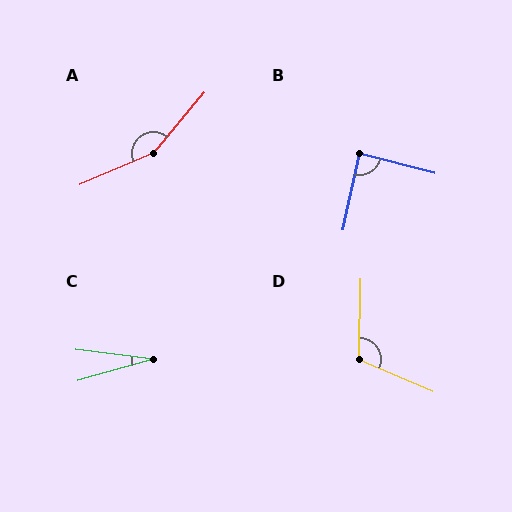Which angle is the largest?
A, at approximately 153 degrees.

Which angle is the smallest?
C, at approximately 23 degrees.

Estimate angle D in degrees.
Approximately 113 degrees.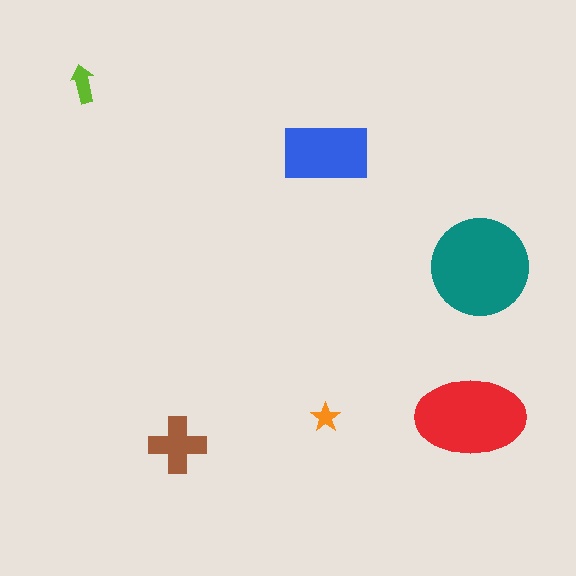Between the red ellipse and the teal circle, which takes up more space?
The teal circle.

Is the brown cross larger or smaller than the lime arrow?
Larger.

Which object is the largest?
The teal circle.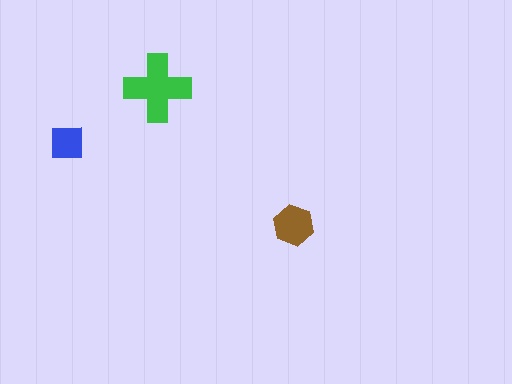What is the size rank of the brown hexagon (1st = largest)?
2nd.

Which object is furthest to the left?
The blue square is leftmost.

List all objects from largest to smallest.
The green cross, the brown hexagon, the blue square.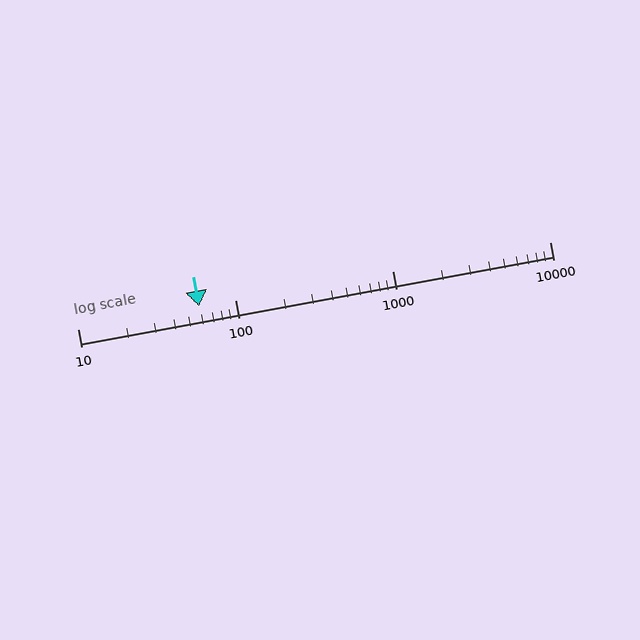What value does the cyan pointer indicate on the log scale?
The pointer indicates approximately 59.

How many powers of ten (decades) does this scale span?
The scale spans 3 decades, from 10 to 10000.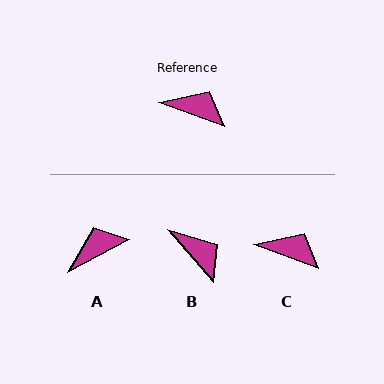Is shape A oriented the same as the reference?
No, it is off by about 49 degrees.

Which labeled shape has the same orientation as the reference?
C.